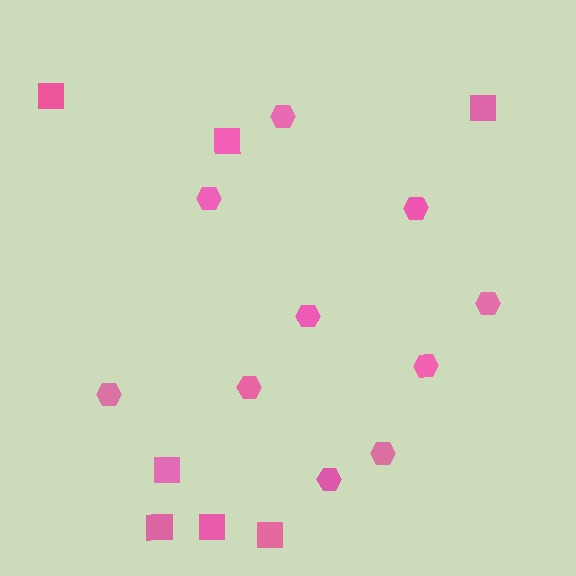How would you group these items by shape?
There are 2 groups: one group of squares (7) and one group of hexagons (10).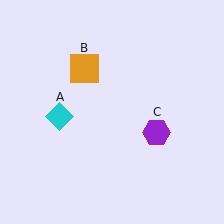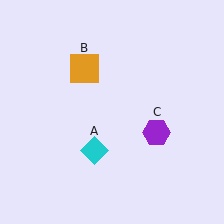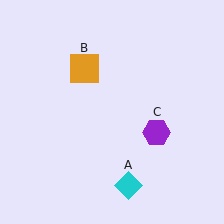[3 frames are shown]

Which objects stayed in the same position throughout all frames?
Orange square (object B) and purple hexagon (object C) remained stationary.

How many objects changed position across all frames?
1 object changed position: cyan diamond (object A).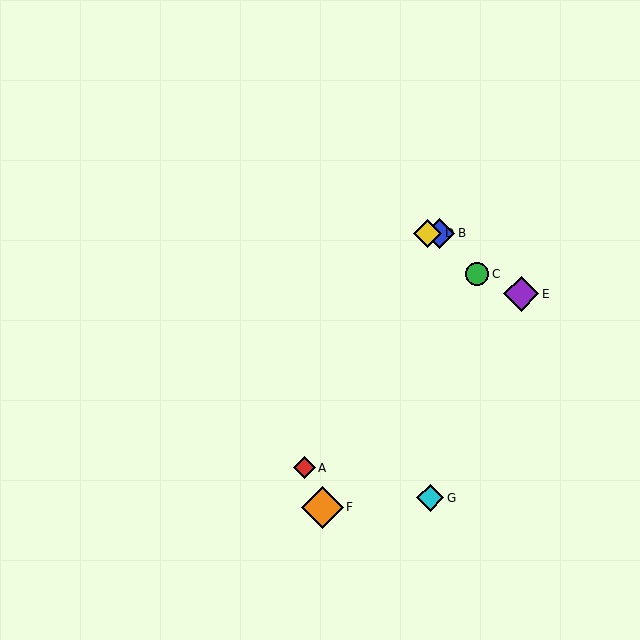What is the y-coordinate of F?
Object F is at y≈507.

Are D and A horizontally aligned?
No, D is at y≈233 and A is at y≈468.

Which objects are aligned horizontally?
Objects B, D are aligned horizontally.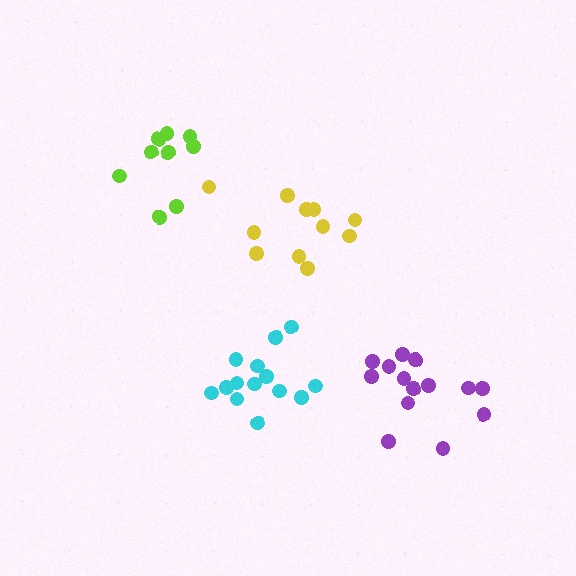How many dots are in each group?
Group 1: 14 dots, Group 2: 14 dots, Group 3: 11 dots, Group 4: 9 dots (48 total).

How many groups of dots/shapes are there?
There are 4 groups.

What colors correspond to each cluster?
The clusters are colored: purple, cyan, yellow, lime.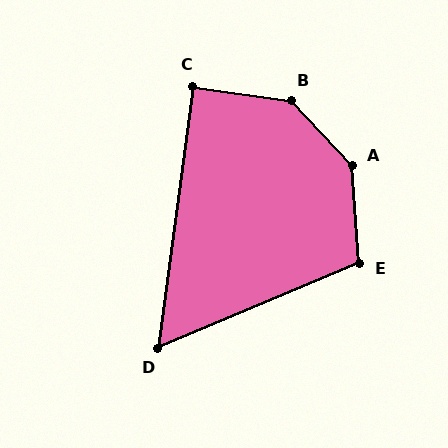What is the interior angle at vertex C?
Approximately 90 degrees (approximately right).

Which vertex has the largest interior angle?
A, at approximately 141 degrees.